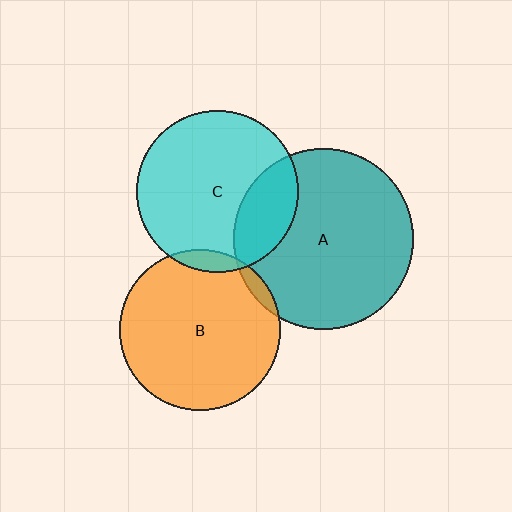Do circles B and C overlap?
Yes.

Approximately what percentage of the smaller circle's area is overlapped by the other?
Approximately 5%.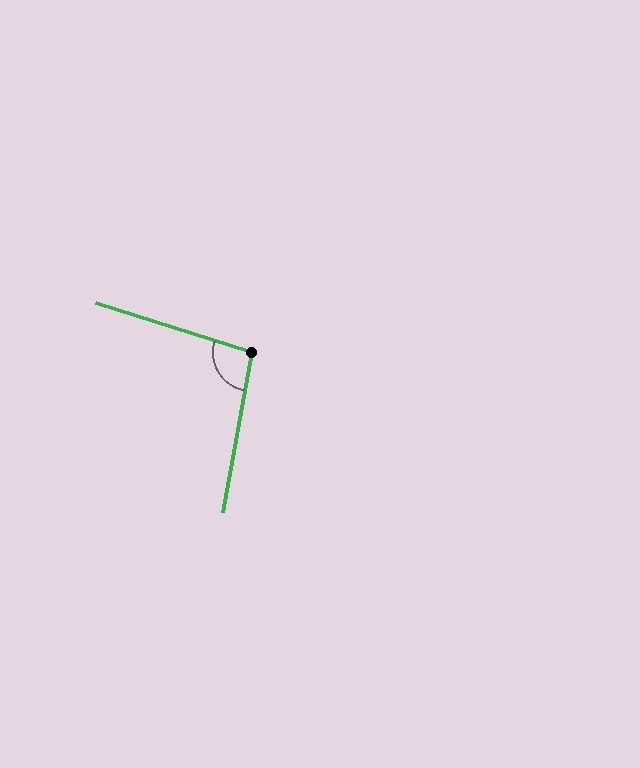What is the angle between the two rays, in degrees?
Approximately 97 degrees.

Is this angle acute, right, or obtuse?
It is obtuse.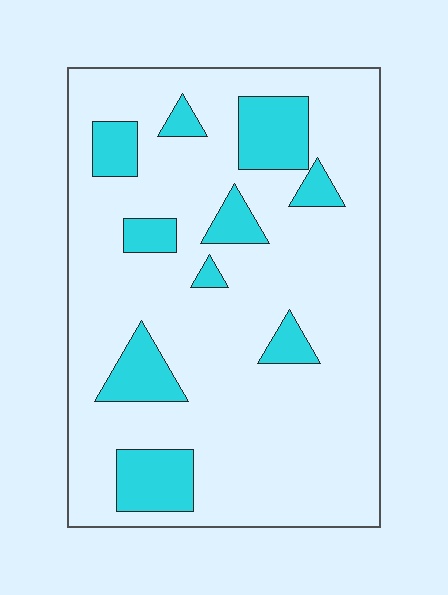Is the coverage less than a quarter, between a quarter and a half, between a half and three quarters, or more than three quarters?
Less than a quarter.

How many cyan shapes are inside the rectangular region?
10.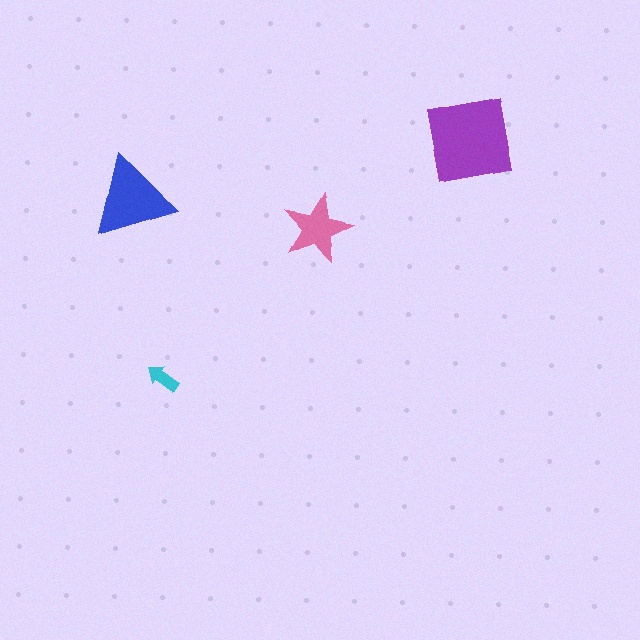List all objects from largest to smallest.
The purple square, the blue triangle, the pink star, the cyan arrow.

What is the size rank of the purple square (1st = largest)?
1st.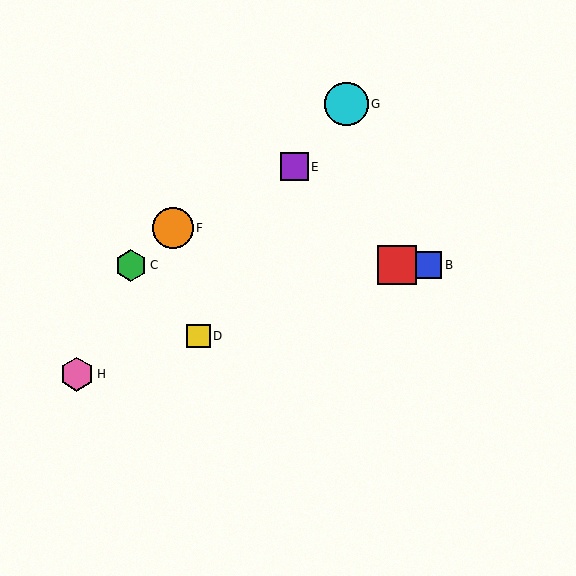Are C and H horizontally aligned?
No, C is at y≈265 and H is at y≈374.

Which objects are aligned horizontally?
Objects A, B, C are aligned horizontally.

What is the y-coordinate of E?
Object E is at y≈167.